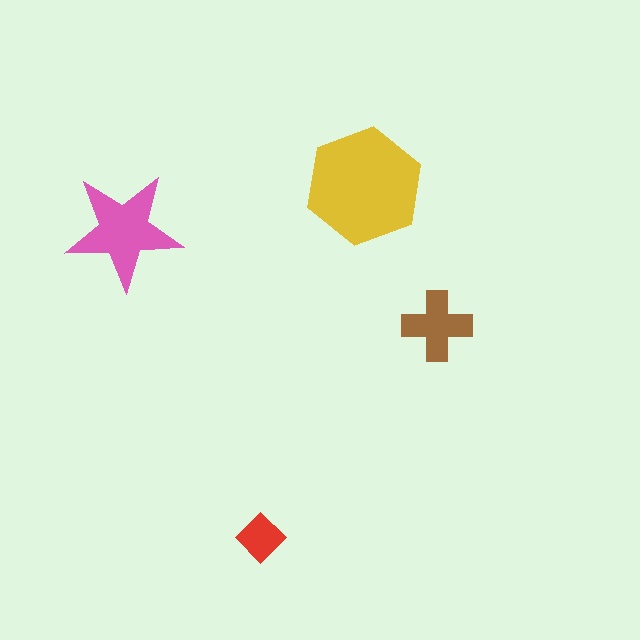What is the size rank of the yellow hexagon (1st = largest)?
1st.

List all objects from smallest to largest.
The red diamond, the brown cross, the pink star, the yellow hexagon.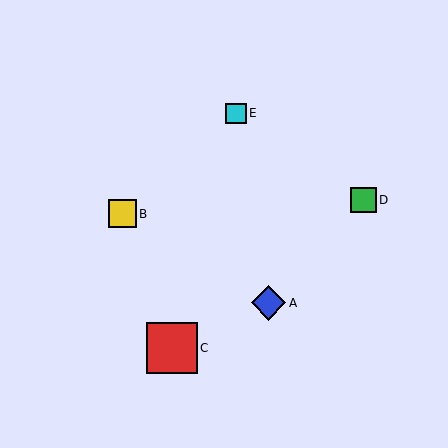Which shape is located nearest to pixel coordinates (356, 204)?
The green square (labeled D) at (364, 200) is nearest to that location.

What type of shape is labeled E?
Shape E is a cyan square.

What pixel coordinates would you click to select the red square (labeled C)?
Click at (172, 348) to select the red square C.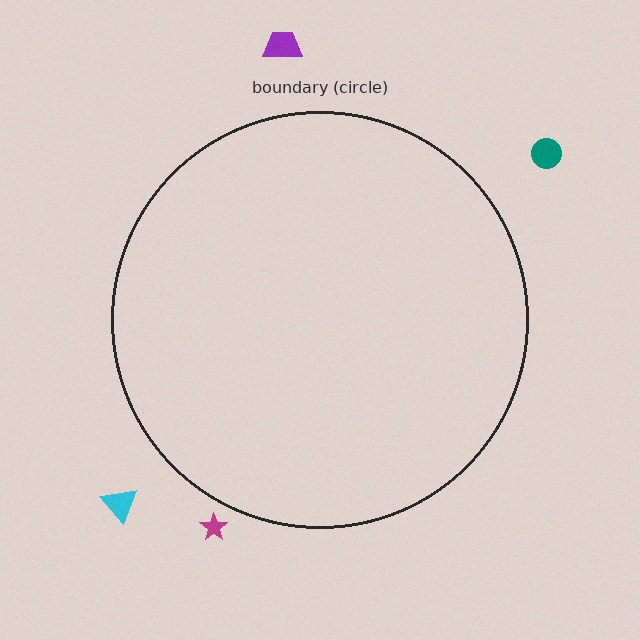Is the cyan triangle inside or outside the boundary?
Outside.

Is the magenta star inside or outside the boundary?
Outside.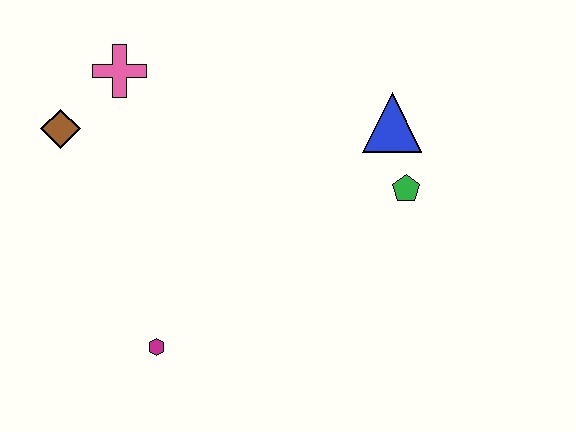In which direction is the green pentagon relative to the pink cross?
The green pentagon is to the right of the pink cross.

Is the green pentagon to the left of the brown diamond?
No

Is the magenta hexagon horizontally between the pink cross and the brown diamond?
No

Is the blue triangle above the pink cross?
No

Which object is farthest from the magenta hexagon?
The blue triangle is farthest from the magenta hexagon.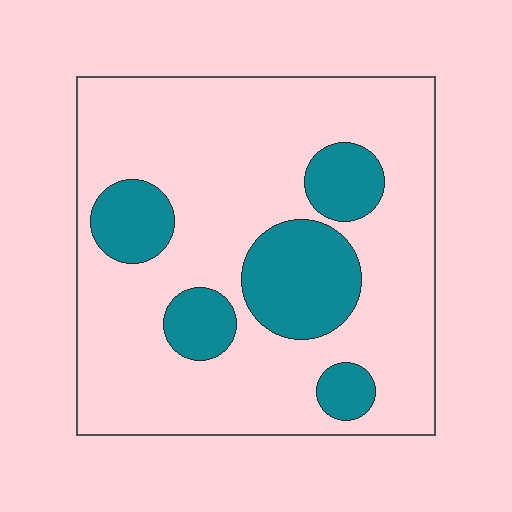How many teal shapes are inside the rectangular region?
5.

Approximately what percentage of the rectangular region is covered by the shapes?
Approximately 25%.